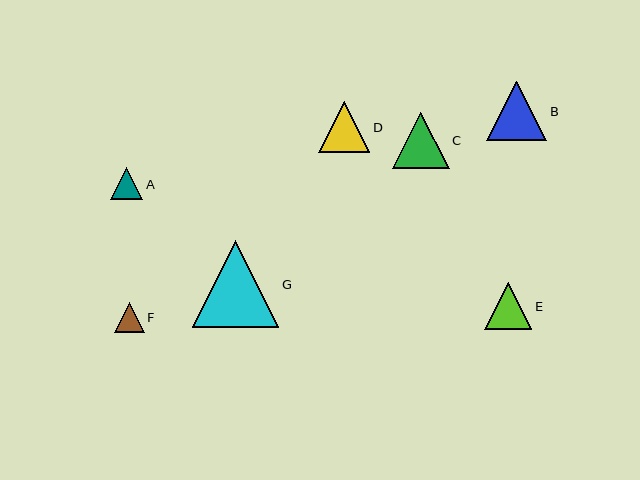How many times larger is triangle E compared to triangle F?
Triangle E is approximately 1.5 times the size of triangle F.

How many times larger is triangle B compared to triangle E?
Triangle B is approximately 1.3 times the size of triangle E.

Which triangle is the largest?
Triangle G is the largest with a size of approximately 86 pixels.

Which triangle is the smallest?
Triangle F is the smallest with a size of approximately 30 pixels.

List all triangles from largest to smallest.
From largest to smallest: G, B, C, D, E, A, F.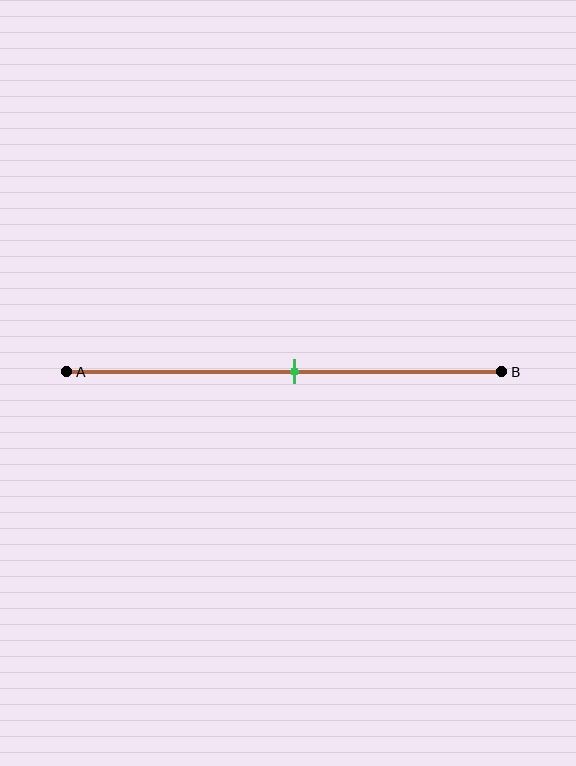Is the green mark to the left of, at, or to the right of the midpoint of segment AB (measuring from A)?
The green mark is approximately at the midpoint of segment AB.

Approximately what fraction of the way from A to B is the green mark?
The green mark is approximately 50% of the way from A to B.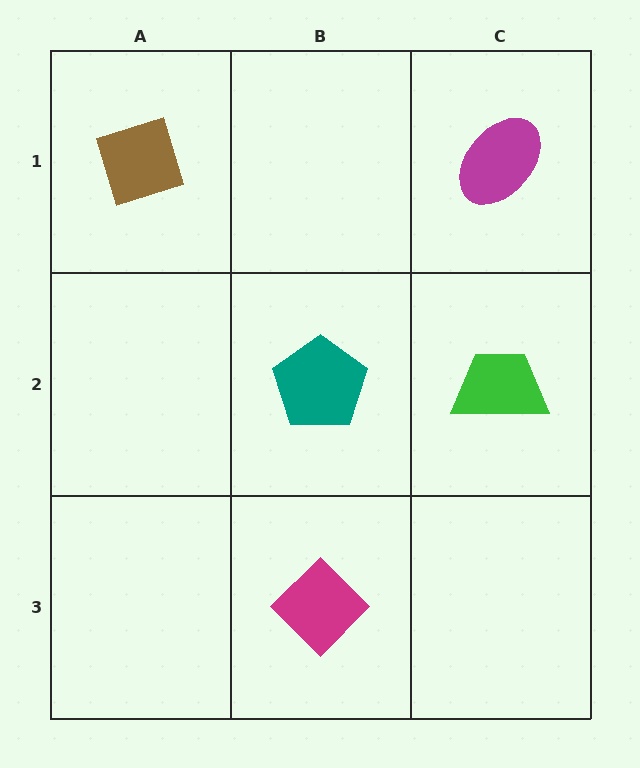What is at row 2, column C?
A green trapezoid.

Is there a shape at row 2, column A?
No, that cell is empty.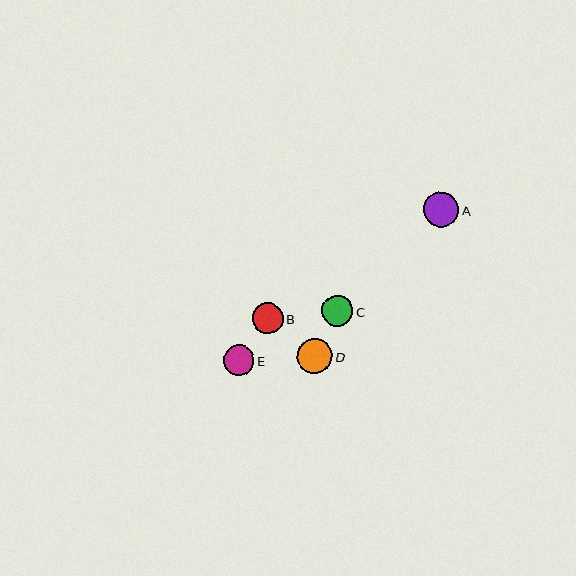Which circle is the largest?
Circle D is the largest with a size of approximately 35 pixels.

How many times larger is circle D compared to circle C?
Circle D is approximately 1.1 times the size of circle C.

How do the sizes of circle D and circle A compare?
Circle D and circle A are approximately the same size.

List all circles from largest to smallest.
From largest to smallest: D, A, C, B, E.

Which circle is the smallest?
Circle E is the smallest with a size of approximately 30 pixels.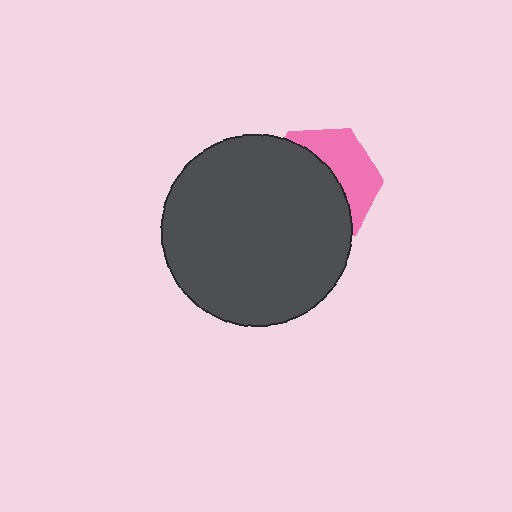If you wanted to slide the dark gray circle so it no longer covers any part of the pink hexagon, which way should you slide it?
Slide it left — that is the most direct way to separate the two shapes.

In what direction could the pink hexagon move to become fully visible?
The pink hexagon could move right. That would shift it out from behind the dark gray circle entirely.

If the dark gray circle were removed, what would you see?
You would see the complete pink hexagon.